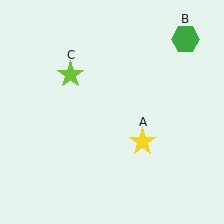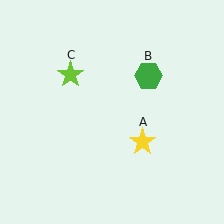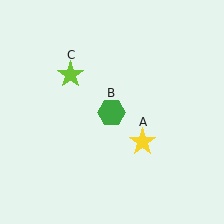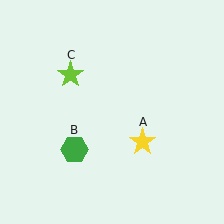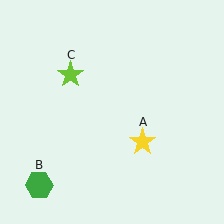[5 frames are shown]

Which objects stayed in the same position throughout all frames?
Yellow star (object A) and lime star (object C) remained stationary.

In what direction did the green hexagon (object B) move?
The green hexagon (object B) moved down and to the left.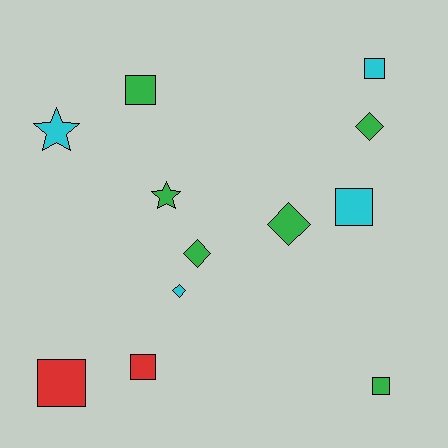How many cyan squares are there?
There are 2 cyan squares.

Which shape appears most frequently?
Square, with 6 objects.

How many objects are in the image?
There are 12 objects.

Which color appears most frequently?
Green, with 6 objects.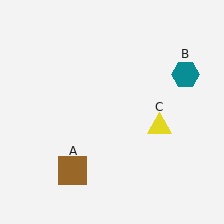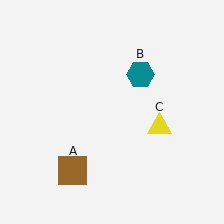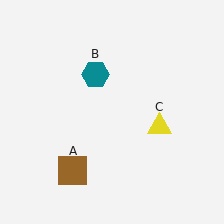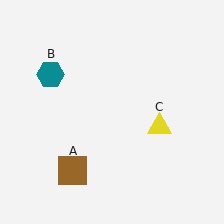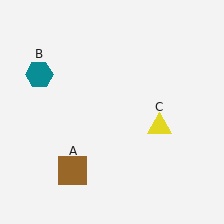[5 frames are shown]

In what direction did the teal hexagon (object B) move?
The teal hexagon (object B) moved left.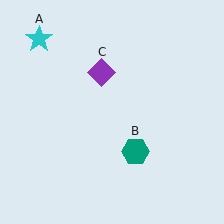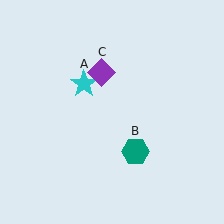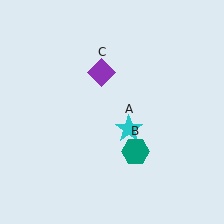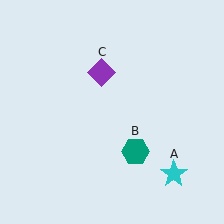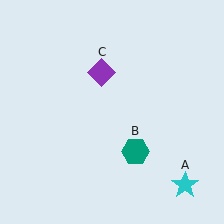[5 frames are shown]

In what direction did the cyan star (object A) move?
The cyan star (object A) moved down and to the right.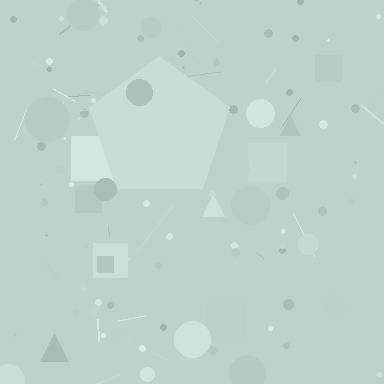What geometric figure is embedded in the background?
A pentagon is embedded in the background.